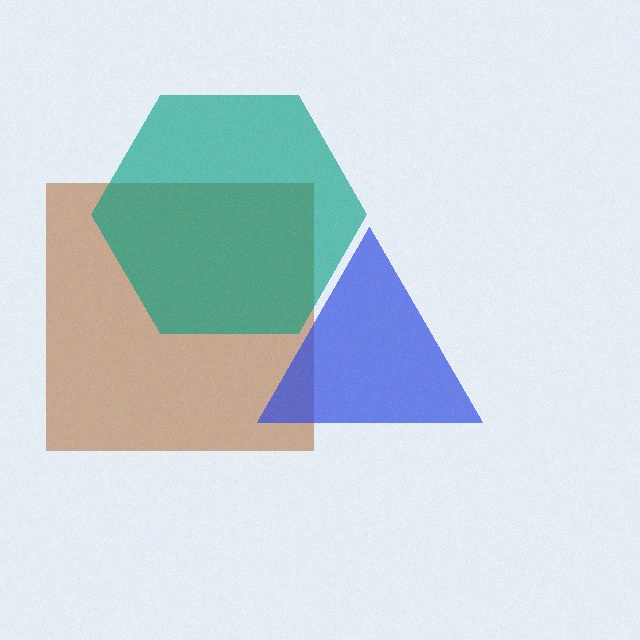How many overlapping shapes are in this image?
There are 3 overlapping shapes in the image.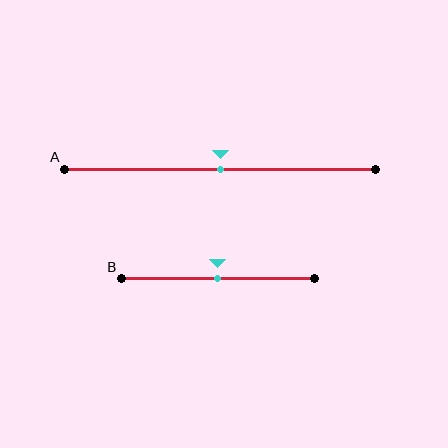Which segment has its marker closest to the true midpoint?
Segment A has its marker closest to the true midpoint.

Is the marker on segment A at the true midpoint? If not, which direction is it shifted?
Yes, the marker on segment A is at the true midpoint.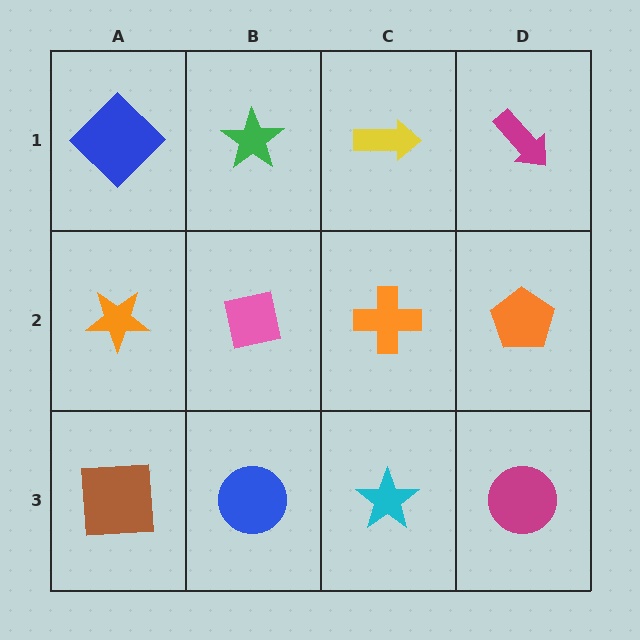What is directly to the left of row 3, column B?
A brown square.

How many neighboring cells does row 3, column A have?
2.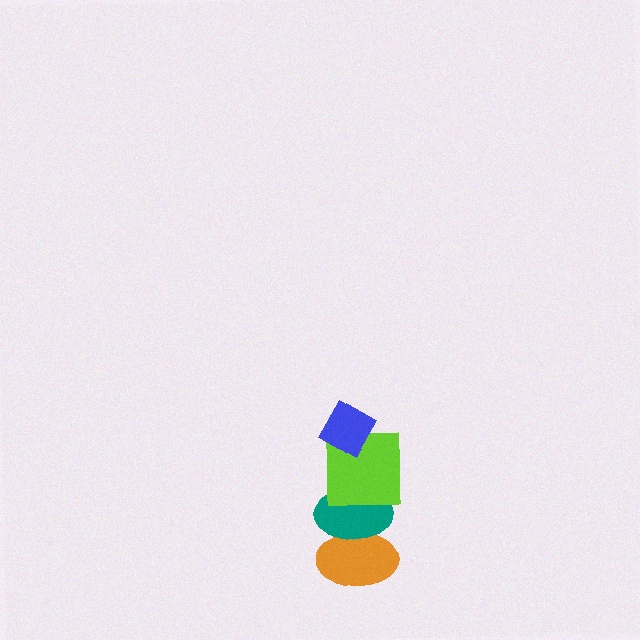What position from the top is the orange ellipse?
The orange ellipse is 4th from the top.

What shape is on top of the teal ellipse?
The lime square is on top of the teal ellipse.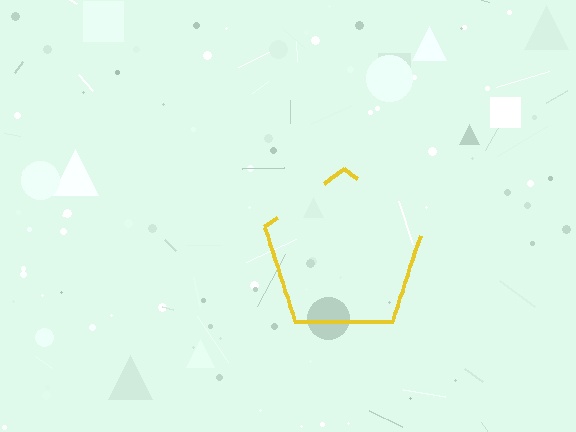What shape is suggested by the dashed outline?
The dashed outline suggests a pentagon.